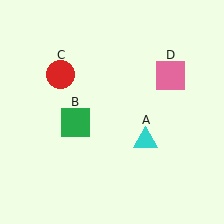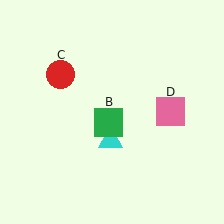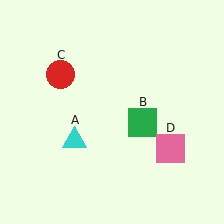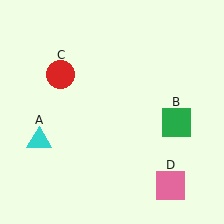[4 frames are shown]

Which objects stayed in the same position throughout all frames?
Red circle (object C) remained stationary.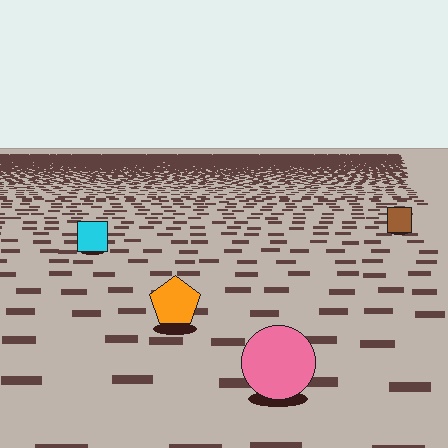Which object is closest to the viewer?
The pink circle is closest. The texture marks near it are larger and more spread out.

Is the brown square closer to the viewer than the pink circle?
No. The pink circle is closer — you can tell from the texture gradient: the ground texture is coarser near it.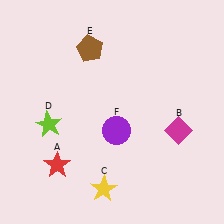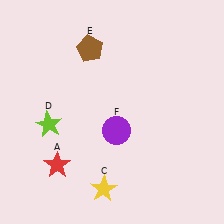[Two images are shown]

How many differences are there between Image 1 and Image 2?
There is 1 difference between the two images.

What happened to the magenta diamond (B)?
The magenta diamond (B) was removed in Image 2. It was in the bottom-right area of Image 1.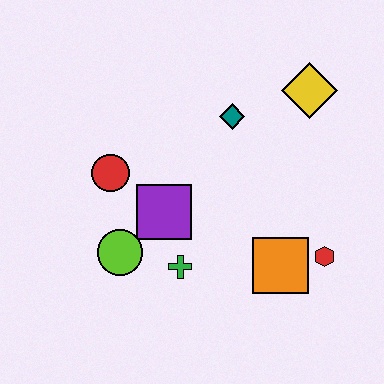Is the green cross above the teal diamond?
No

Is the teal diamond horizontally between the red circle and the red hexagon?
Yes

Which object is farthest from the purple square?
The yellow diamond is farthest from the purple square.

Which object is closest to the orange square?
The red hexagon is closest to the orange square.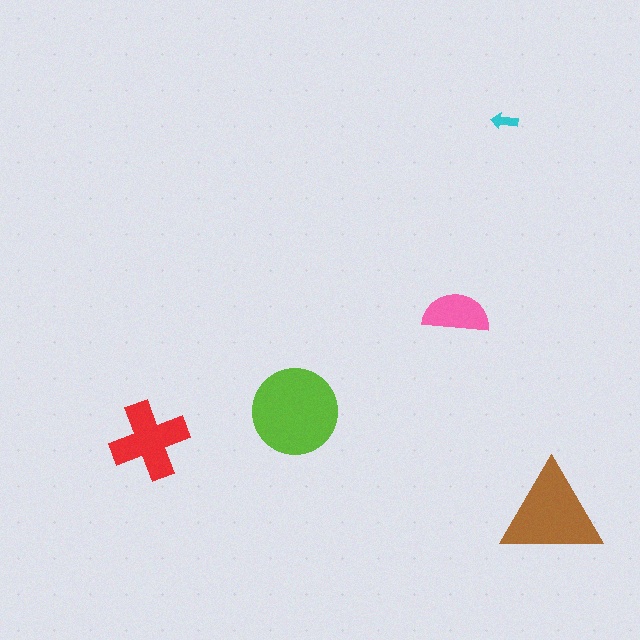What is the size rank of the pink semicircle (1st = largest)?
4th.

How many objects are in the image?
There are 5 objects in the image.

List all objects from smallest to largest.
The cyan arrow, the pink semicircle, the red cross, the brown triangle, the lime circle.